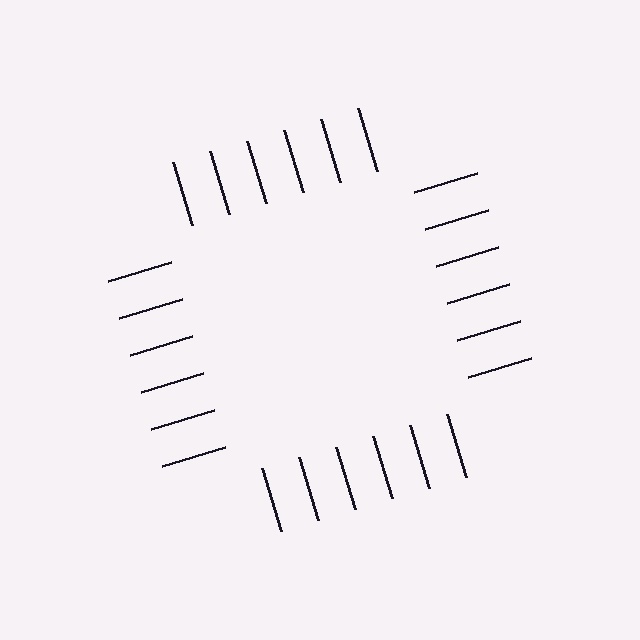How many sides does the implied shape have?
4 sides — the line-ends trace a square.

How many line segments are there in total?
24 — 6 along each of the 4 edges.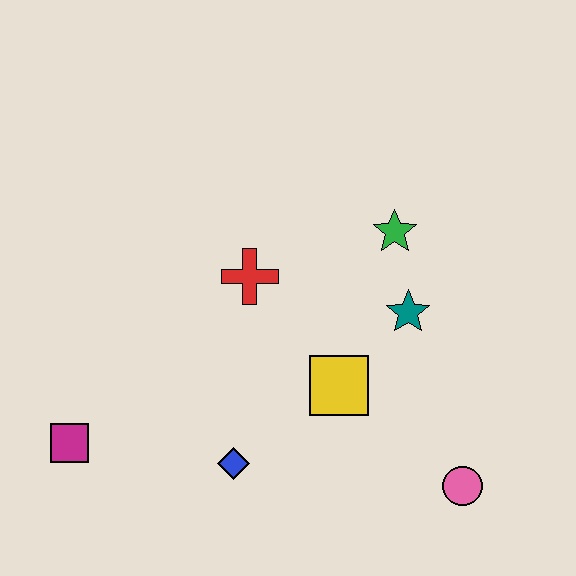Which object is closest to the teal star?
The green star is closest to the teal star.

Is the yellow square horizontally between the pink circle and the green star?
No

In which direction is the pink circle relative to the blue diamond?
The pink circle is to the right of the blue diamond.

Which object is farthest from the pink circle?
The magenta square is farthest from the pink circle.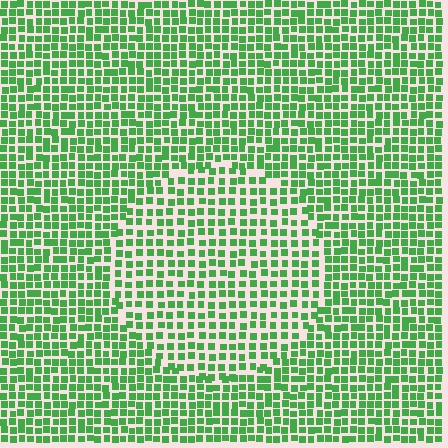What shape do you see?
I see a circle.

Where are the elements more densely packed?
The elements are more densely packed outside the circle boundary.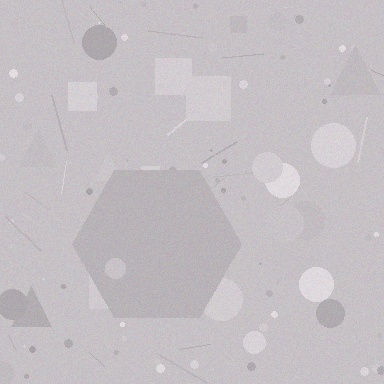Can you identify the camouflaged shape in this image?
The camouflaged shape is a hexagon.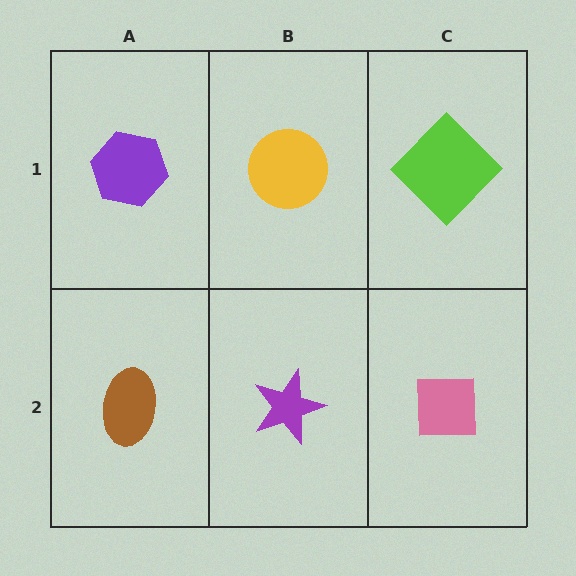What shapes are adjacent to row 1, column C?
A pink square (row 2, column C), a yellow circle (row 1, column B).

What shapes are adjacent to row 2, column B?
A yellow circle (row 1, column B), a brown ellipse (row 2, column A), a pink square (row 2, column C).